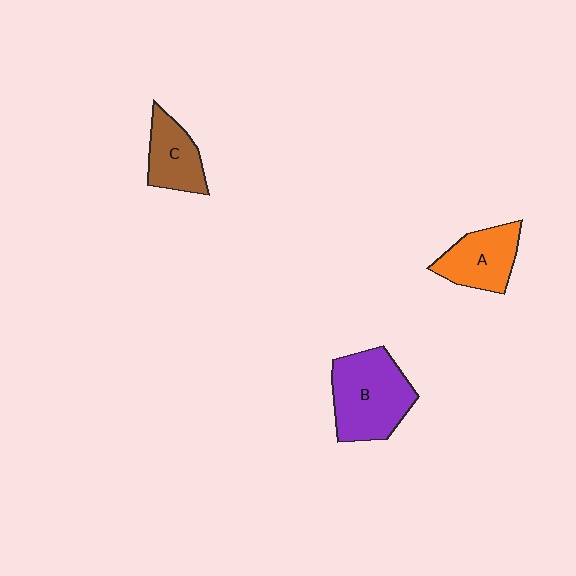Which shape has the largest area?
Shape B (purple).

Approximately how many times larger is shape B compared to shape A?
Approximately 1.5 times.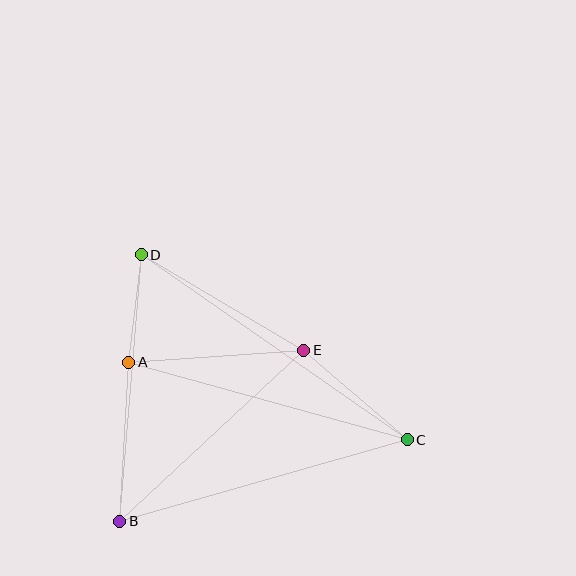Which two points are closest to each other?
Points A and D are closest to each other.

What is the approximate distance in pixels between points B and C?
The distance between B and C is approximately 299 pixels.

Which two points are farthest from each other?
Points C and D are farthest from each other.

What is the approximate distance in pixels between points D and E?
The distance between D and E is approximately 189 pixels.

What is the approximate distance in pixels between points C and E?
The distance between C and E is approximately 137 pixels.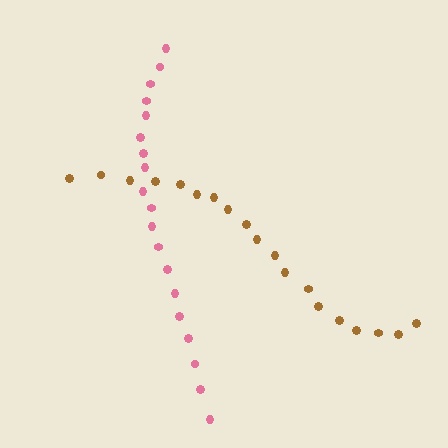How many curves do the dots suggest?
There are 2 distinct paths.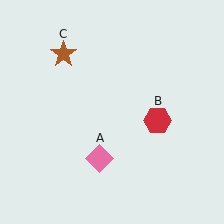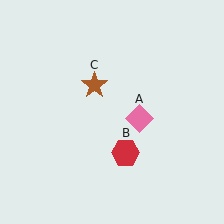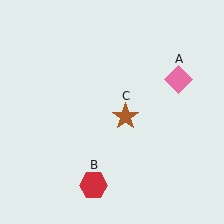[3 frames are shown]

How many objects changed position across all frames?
3 objects changed position: pink diamond (object A), red hexagon (object B), brown star (object C).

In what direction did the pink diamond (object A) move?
The pink diamond (object A) moved up and to the right.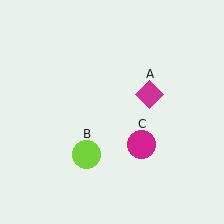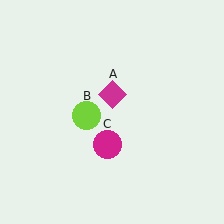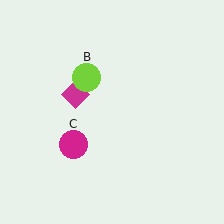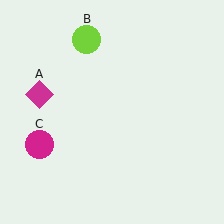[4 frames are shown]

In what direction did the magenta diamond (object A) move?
The magenta diamond (object A) moved left.